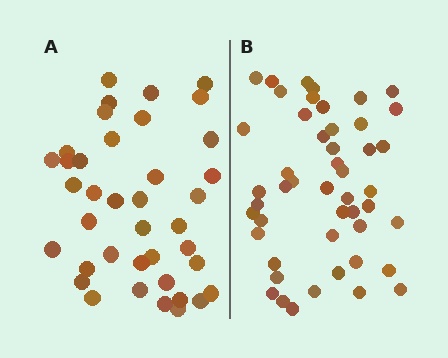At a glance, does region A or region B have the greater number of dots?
Region B (the right region) has more dots.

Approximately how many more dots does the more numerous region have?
Region B has roughly 8 or so more dots than region A.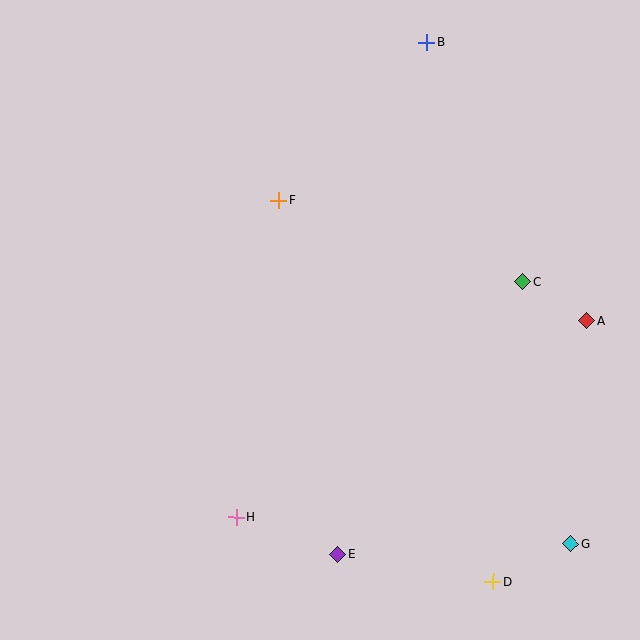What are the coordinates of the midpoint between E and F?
The midpoint between E and F is at (308, 377).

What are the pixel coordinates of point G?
Point G is at (570, 544).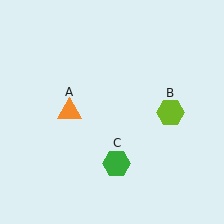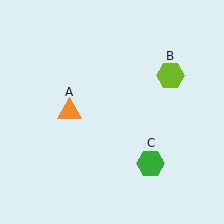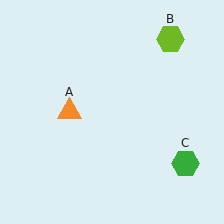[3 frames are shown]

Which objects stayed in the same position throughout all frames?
Orange triangle (object A) remained stationary.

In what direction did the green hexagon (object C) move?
The green hexagon (object C) moved right.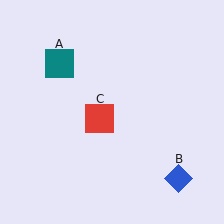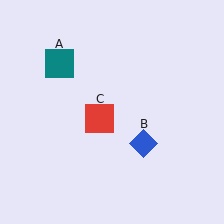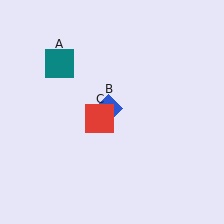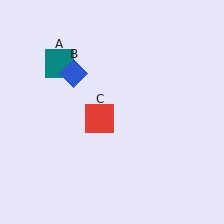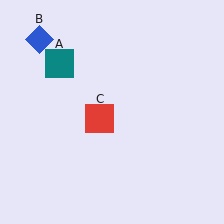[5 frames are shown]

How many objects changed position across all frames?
1 object changed position: blue diamond (object B).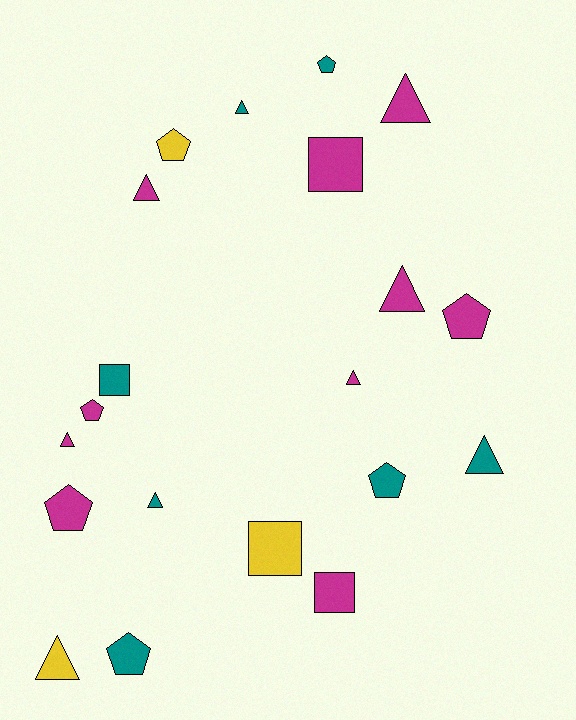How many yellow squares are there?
There is 1 yellow square.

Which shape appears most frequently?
Triangle, with 9 objects.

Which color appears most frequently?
Magenta, with 10 objects.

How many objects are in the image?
There are 20 objects.